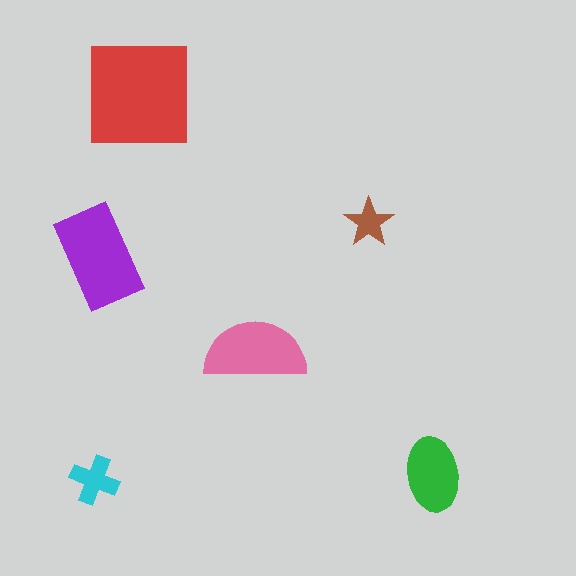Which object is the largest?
The red square.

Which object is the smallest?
The brown star.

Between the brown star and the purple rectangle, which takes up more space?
The purple rectangle.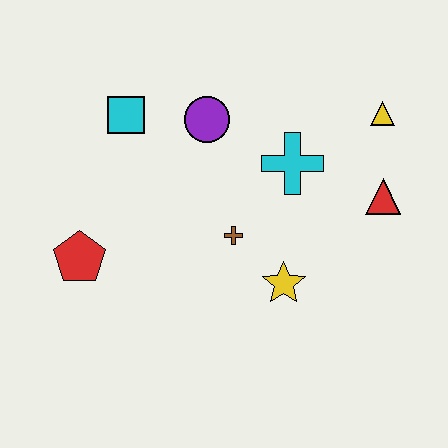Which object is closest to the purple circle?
The cyan square is closest to the purple circle.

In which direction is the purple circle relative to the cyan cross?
The purple circle is to the left of the cyan cross.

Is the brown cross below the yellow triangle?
Yes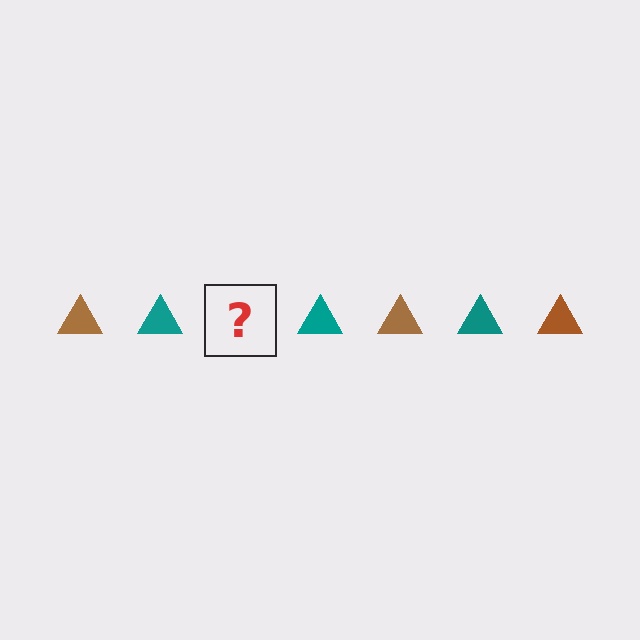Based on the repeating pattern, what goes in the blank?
The blank should be a brown triangle.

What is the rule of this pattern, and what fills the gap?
The rule is that the pattern cycles through brown, teal triangles. The gap should be filled with a brown triangle.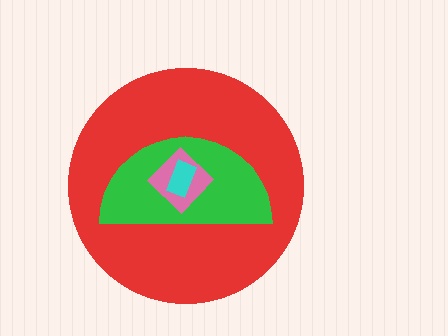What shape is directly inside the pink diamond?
The cyan rectangle.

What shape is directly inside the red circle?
The green semicircle.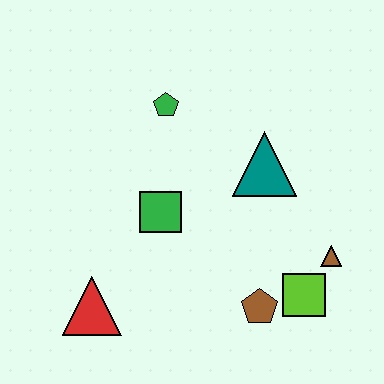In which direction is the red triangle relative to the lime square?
The red triangle is to the left of the lime square.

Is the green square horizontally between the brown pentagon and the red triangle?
Yes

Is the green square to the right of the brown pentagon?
No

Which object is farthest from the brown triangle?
The red triangle is farthest from the brown triangle.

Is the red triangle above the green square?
No